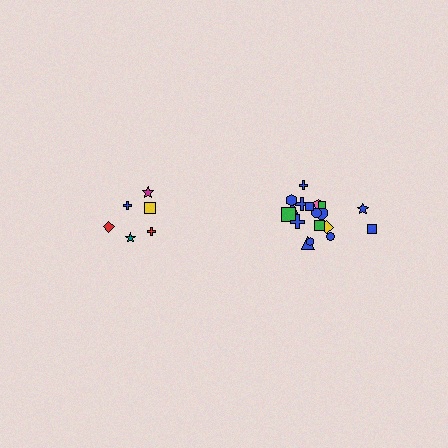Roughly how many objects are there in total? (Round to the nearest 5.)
Roughly 25 objects in total.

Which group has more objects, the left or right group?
The right group.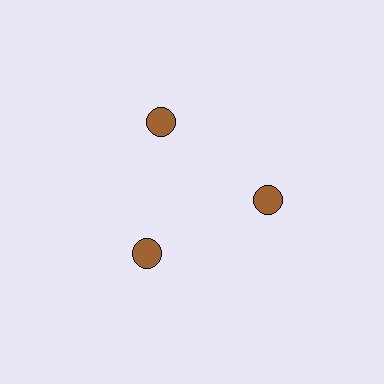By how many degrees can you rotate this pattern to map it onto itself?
The pattern maps onto itself every 120 degrees of rotation.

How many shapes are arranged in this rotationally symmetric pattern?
There are 3 shapes, arranged in 3 groups of 1.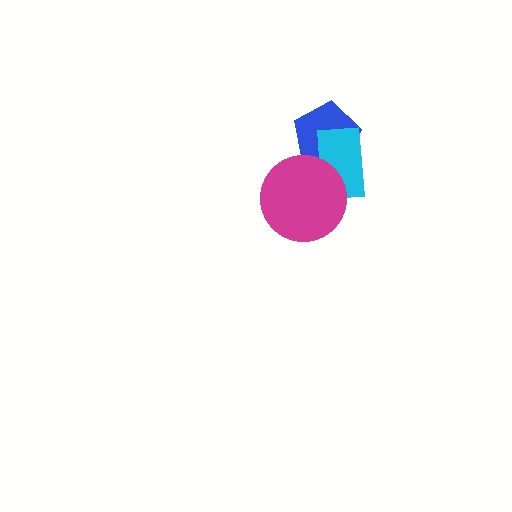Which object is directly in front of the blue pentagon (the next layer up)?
The cyan rectangle is directly in front of the blue pentagon.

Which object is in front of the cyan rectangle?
The magenta circle is in front of the cyan rectangle.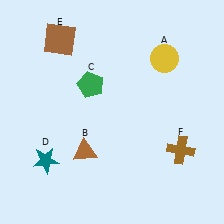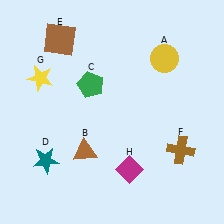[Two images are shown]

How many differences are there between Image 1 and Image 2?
There are 2 differences between the two images.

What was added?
A yellow star (G), a magenta diamond (H) were added in Image 2.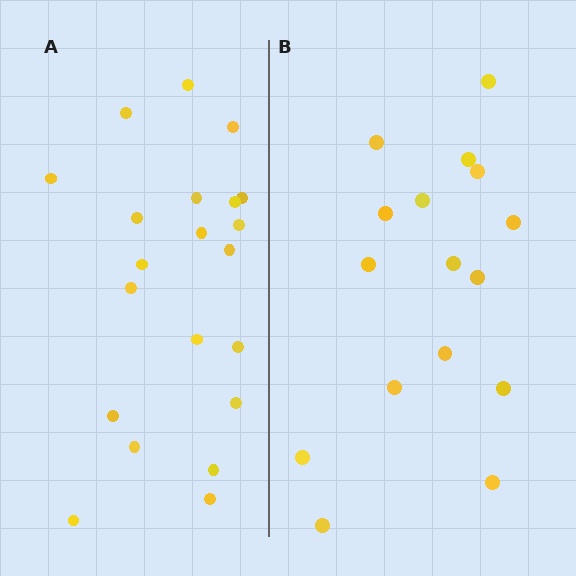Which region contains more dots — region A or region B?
Region A (the left region) has more dots.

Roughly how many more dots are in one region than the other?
Region A has about 5 more dots than region B.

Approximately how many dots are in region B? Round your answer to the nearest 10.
About 20 dots. (The exact count is 16, which rounds to 20.)